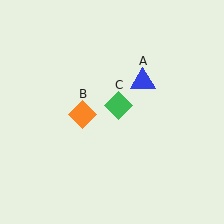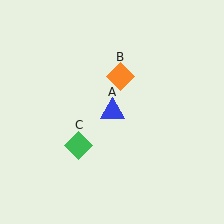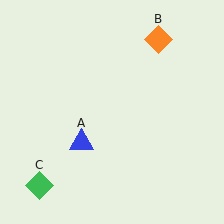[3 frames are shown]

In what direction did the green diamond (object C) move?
The green diamond (object C) moved down and to the left.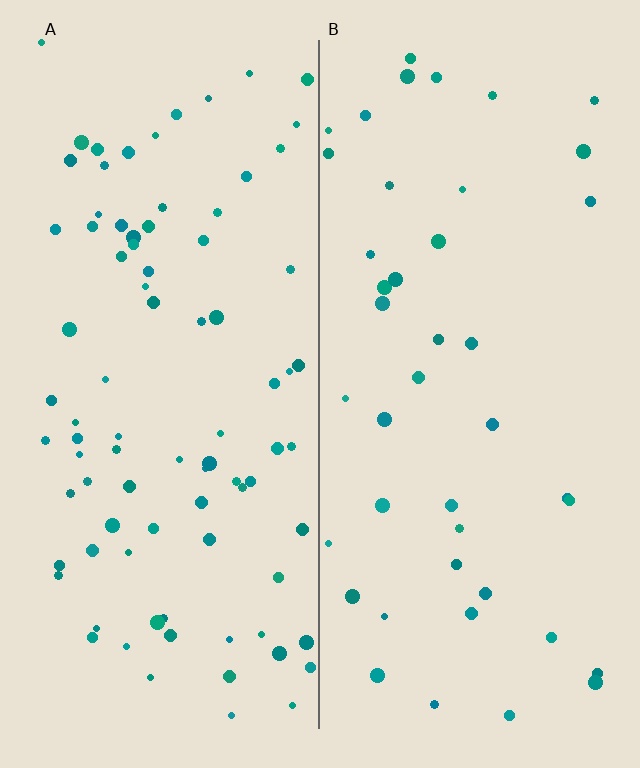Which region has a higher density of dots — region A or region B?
A (the left).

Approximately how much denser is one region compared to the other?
Approximately 2.0× — region A over region B.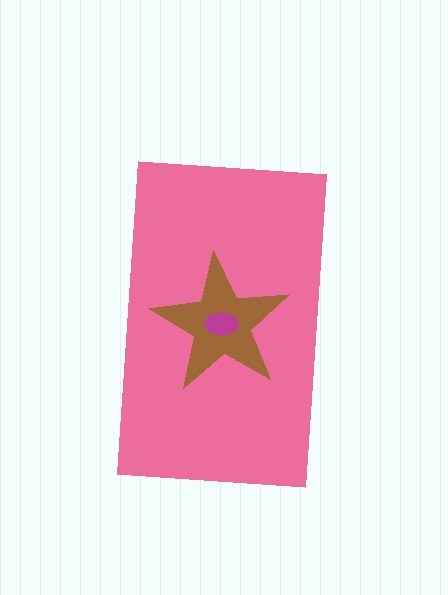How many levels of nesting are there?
3.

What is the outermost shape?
The pink rectangle.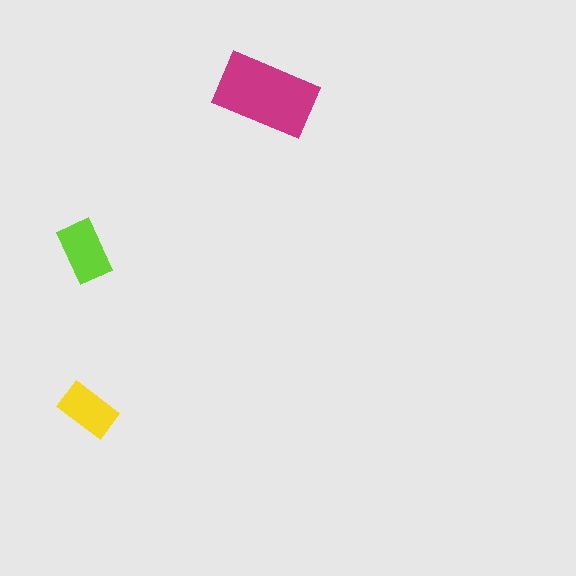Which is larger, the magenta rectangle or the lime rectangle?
The magenta one.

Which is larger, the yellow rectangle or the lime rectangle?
The lime one.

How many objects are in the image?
There are 3 objects in the image.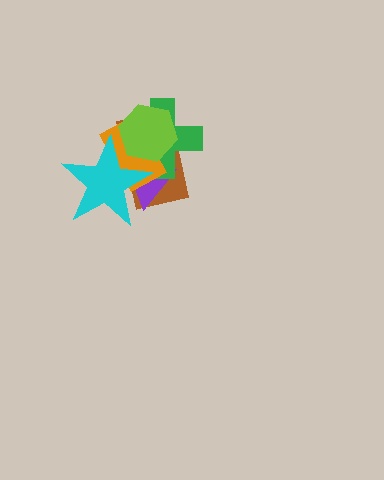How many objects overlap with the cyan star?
5 objects overlap with the cyan star.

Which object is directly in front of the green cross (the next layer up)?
The orange rectangle is directly in front of the green cross.